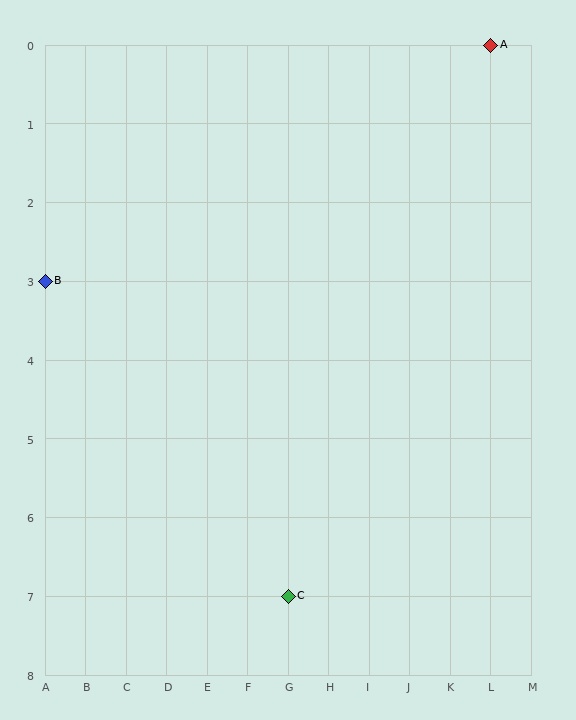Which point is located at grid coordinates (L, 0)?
Point A is at (L, 0).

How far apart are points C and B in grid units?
Points C and B are 6 columns and 4 rows apart (about 7.2 grid units diagonally).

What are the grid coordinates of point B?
Point B is at grid coordinates (A, 3).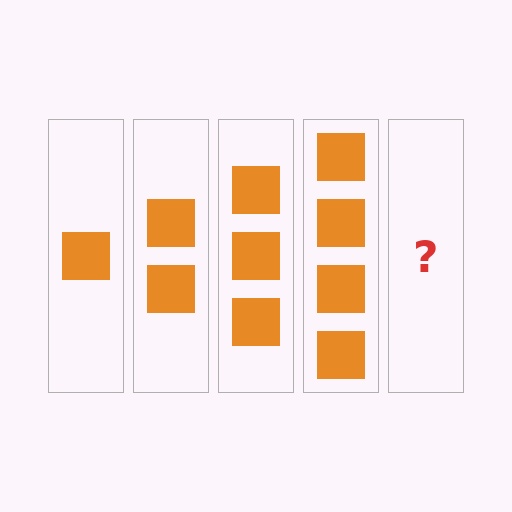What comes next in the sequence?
The next element should be 5 squares.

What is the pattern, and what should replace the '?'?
The pattern is that each step adds one more square. The '?' should be 5 squares.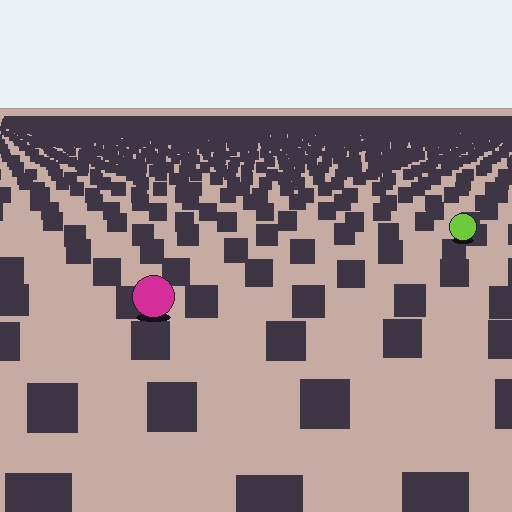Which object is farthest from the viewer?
The lime circle is farthest from the viewer. It appears smaller and the ground texture around it is denser.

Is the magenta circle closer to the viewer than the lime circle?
Yes. The magenta circle is closer — you can tell from the texture gradient: the ground texture is coarser near it.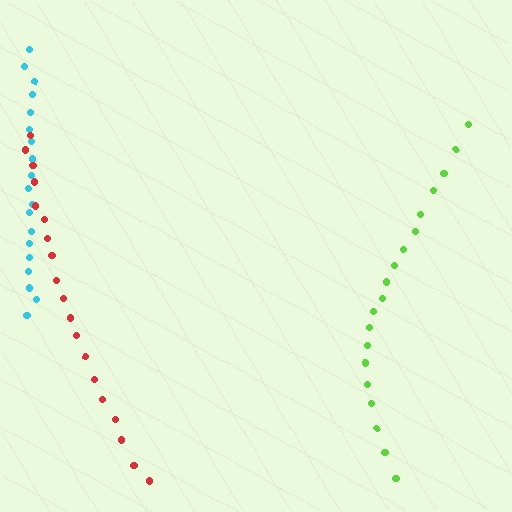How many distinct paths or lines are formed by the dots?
There are 3 distinct paths.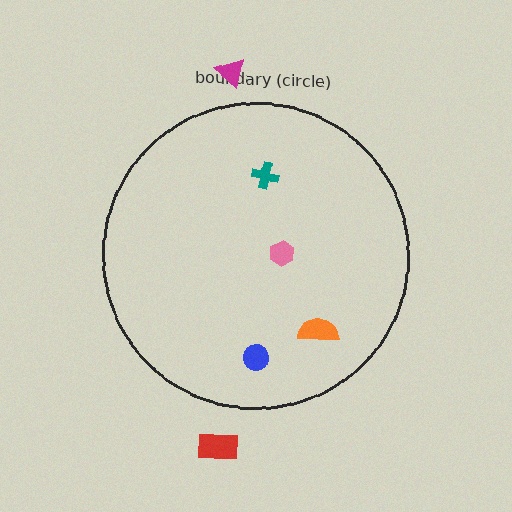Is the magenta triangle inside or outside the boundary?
Outside.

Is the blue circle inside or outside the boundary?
Inside.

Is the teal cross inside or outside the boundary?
Inside.